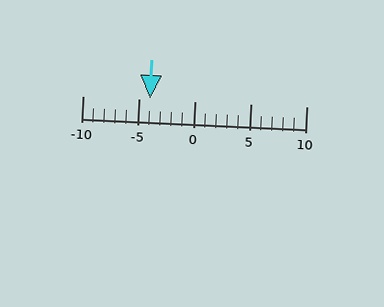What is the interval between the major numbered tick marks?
The major tick marks are spaced 5 units apart.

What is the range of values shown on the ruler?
The ruler shows values from -10 to 10.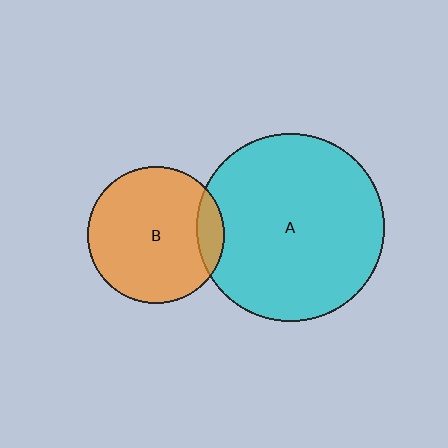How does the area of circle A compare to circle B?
Approximately 1.9 times.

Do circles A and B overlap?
Yes.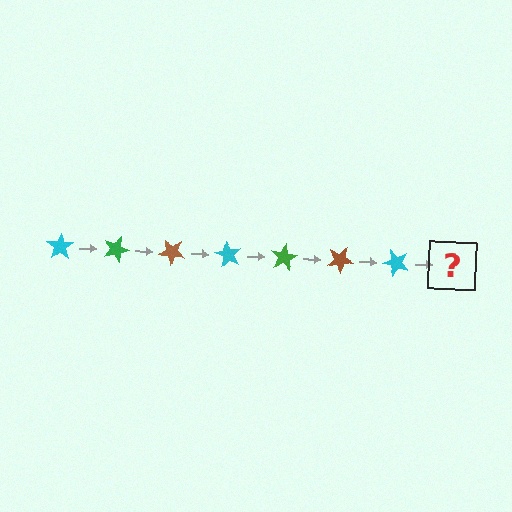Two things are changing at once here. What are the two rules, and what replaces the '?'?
The two rules are that it rotates 20 degrees each step and the color cycles through cyan, green, and brown. The '?' should be a green star, rotated 140 degrees from the start.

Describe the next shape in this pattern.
It should be a green star, rotated 140 degrees from the start.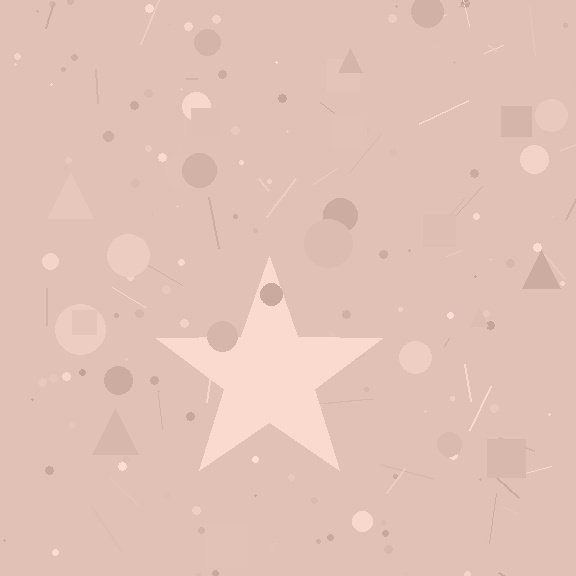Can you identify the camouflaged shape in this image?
The camouflaged shape is a star.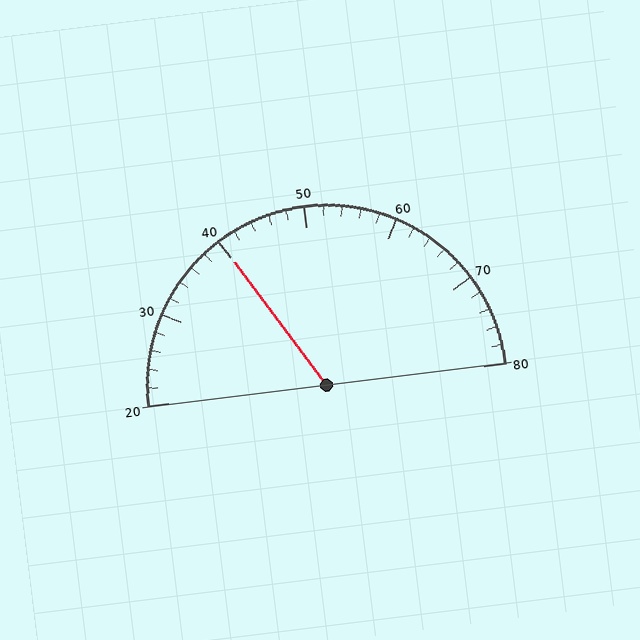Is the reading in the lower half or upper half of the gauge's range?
The reading is in the lower half of the range (20 to 80).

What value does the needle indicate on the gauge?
The needle indicates approximately 40.